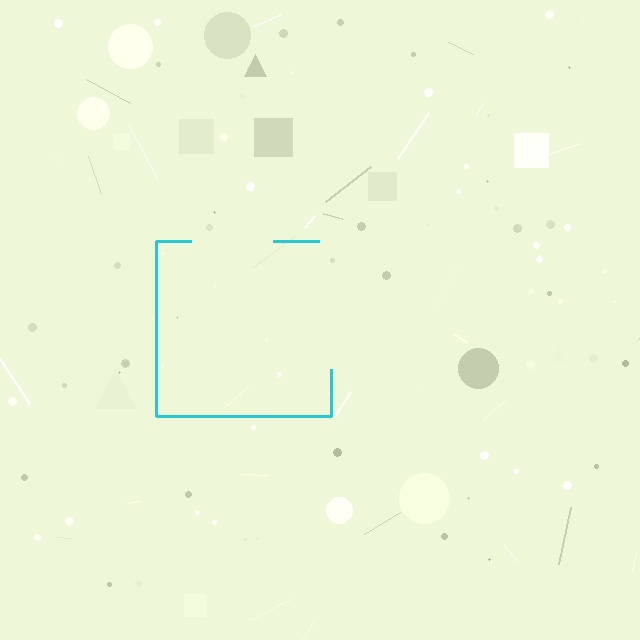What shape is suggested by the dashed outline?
The dashed outline suggests a square.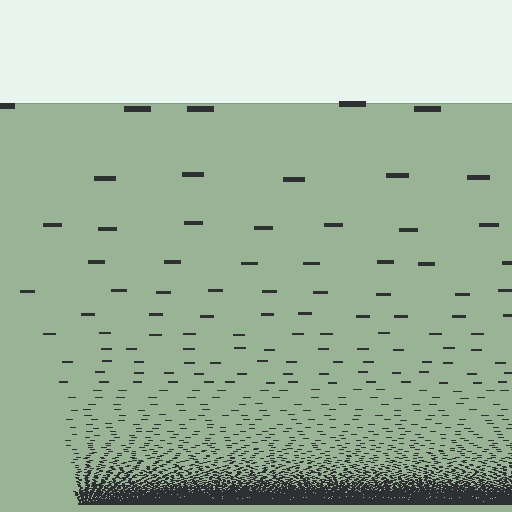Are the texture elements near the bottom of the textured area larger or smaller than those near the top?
Smaller. The gradient is inverted — elements near the bottom are smaller and denser.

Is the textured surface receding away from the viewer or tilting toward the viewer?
The surface appears to tilt toward the viewer. Texture elements get larger and sparser toward the top.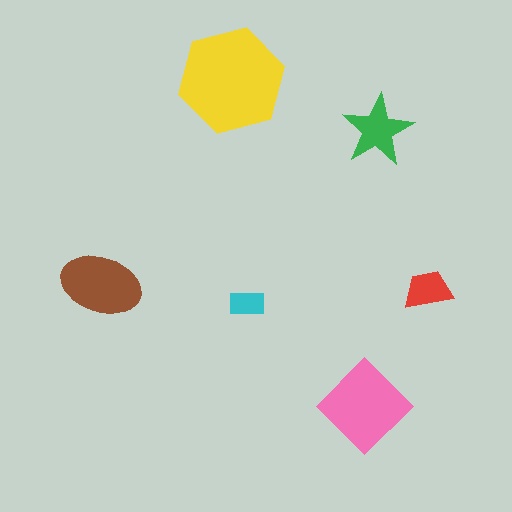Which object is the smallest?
The cyan rectangle.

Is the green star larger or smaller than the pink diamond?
Smaller.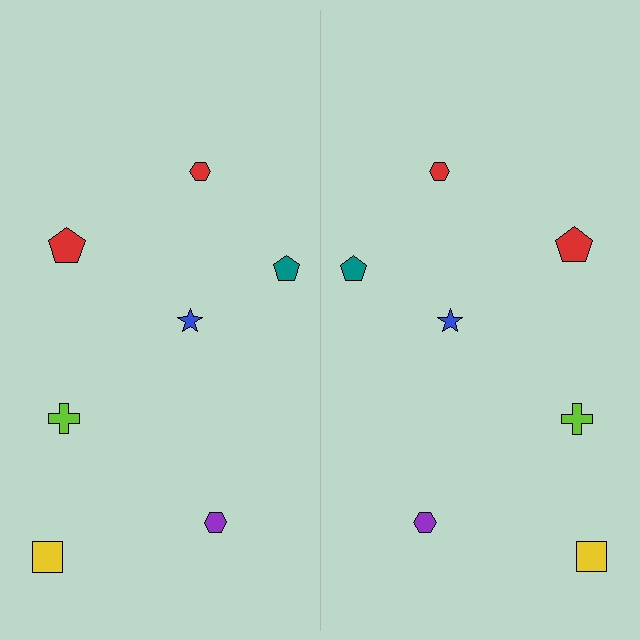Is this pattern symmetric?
Yes, this pattern has bilateral (reflection) symmetry.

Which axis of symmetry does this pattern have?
The pattern has a vertical axis of symmetry running through the center of the image.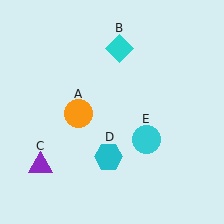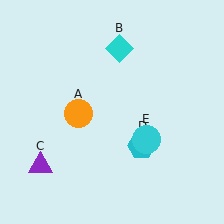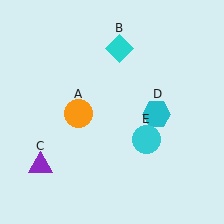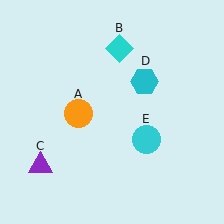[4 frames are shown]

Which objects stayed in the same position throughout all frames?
Orange circle (object A) and cyan diamond (object B) and purple triangle (object C) and cyan circle (object E) remained stationary.